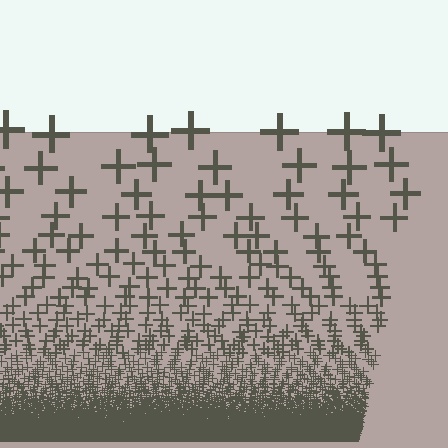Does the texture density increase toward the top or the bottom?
Density increases toward the bottom.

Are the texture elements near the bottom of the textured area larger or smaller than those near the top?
Smaller. The gradient is inverted — elements near the bottom are smaller and denser.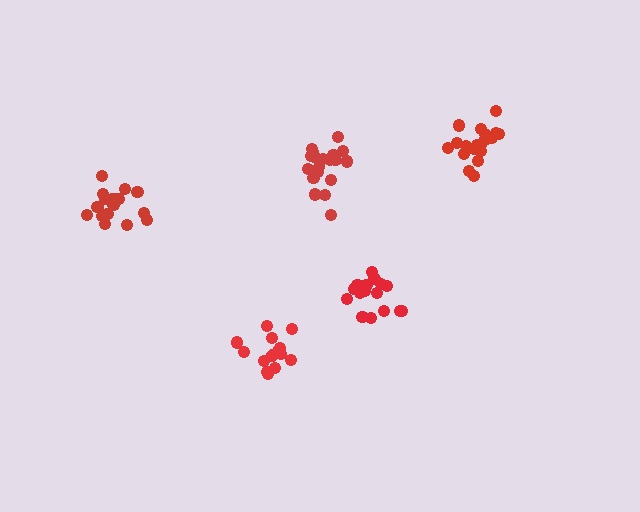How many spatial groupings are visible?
There are 5 spatial groupings.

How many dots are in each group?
Group 1: 19 dots, Group 2: 16 dots, Group 3: 14 dots, Group 4: 20 dots, Group 5: 18 dots (87 total).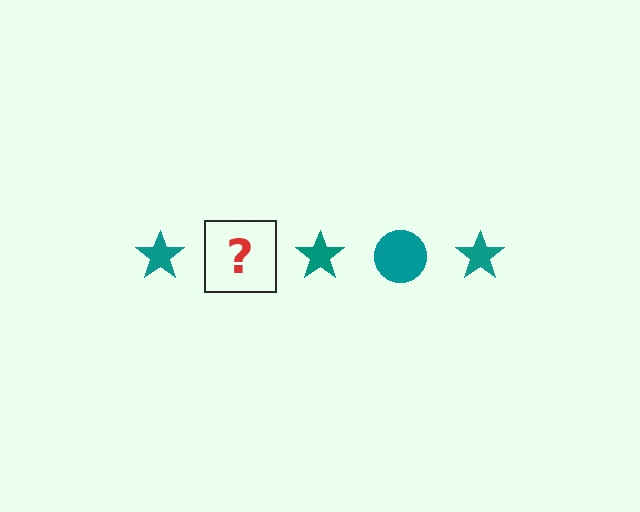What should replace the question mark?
The question mark should be replaced with a teal circle.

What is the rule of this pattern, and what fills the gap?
The rule is that the pattern cycles through star, circle shapes in teal. The gap should be filled with a teal circle.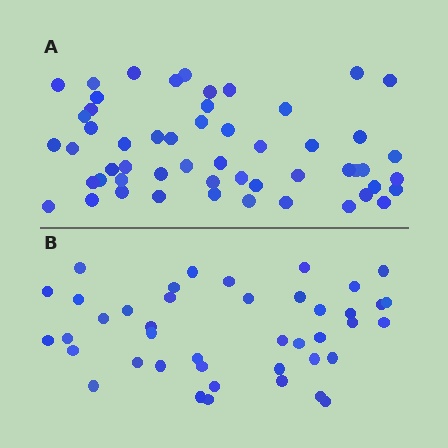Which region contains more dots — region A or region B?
Region A (the top region) has more dots.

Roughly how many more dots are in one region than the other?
Region A has roughly 12 or so more dots than region B.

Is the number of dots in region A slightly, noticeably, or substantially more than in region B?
Region A has noticeably more, but not dramatically so. The ratio is roughly 1.3 to 1.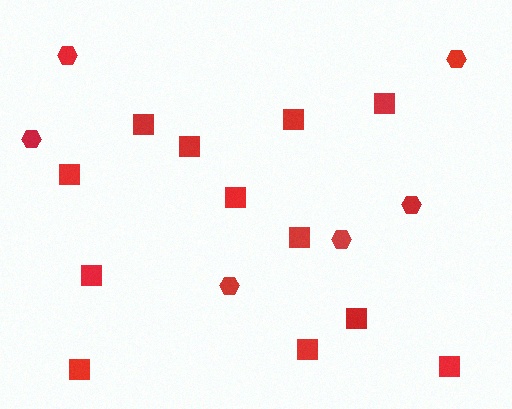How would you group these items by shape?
There are 2 groups: one group of squares (12) and one group of hexagons (6).